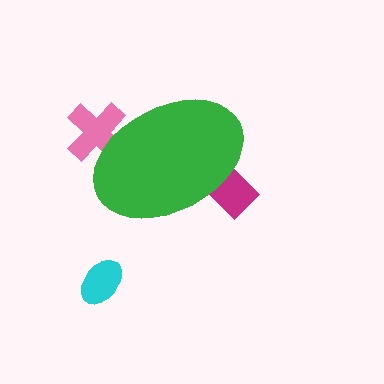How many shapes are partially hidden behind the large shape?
2 shapes are partially hidden.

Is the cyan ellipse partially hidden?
No, the cyan ellipse is fully visible.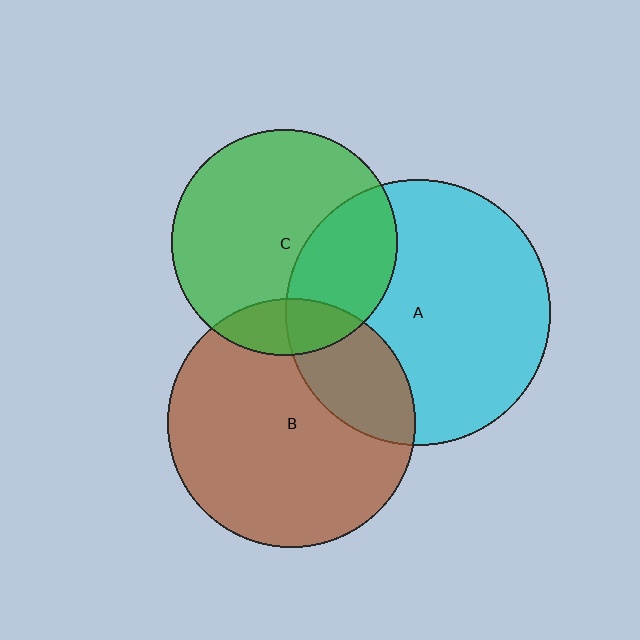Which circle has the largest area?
Circle A (cyan).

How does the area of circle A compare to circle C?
Approximately 1.4 times.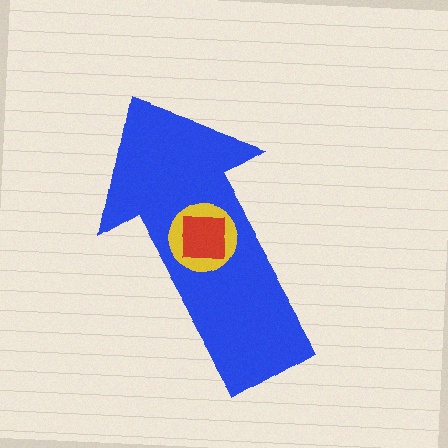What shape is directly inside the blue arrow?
The yellow circle.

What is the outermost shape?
The blue arrow.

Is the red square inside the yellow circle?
Yes.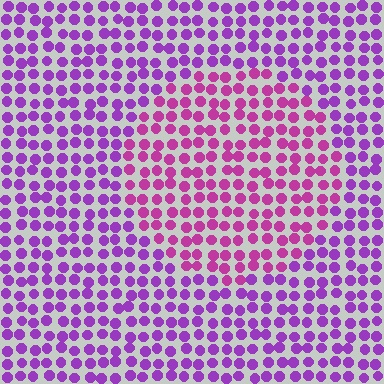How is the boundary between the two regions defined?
The boundary is defined purely by a slight shift in hue (about 31 degrees). Spacing, size, and orientation are identical on both sides.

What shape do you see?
I see a circle.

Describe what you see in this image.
The image is filled with small purple elements in a uniform arrangement. A circle-shaped region is visible where the elements are tinted to a slightly different hue, forming a subtle color boundary.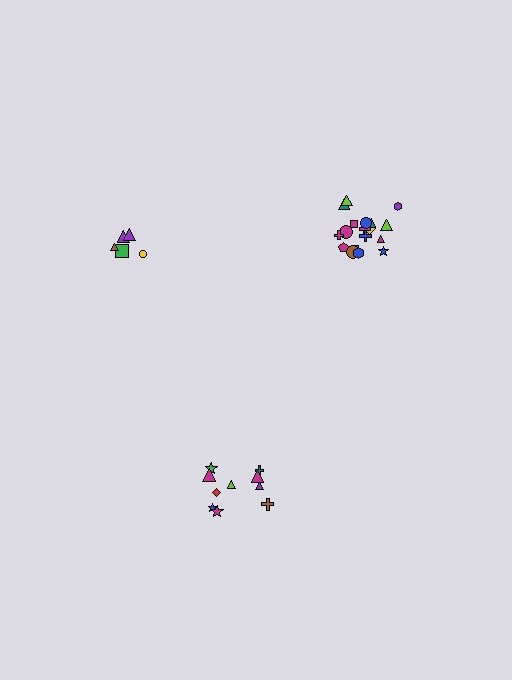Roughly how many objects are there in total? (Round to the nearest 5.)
Roughly 35 objects in total.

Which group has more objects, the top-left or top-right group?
The top-right group.